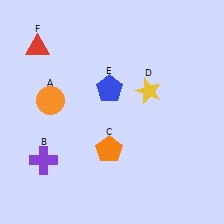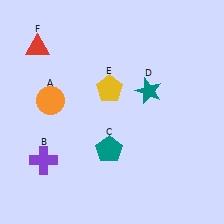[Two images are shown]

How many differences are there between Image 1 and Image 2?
There are 3 differences between the two images.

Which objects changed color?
C changed from orange to teal. D changed from yellow to teal. E changed from blue to yellow.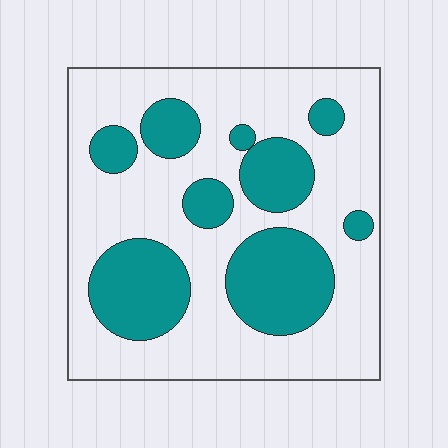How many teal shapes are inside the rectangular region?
9.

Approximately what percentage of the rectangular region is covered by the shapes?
Approximately 30%.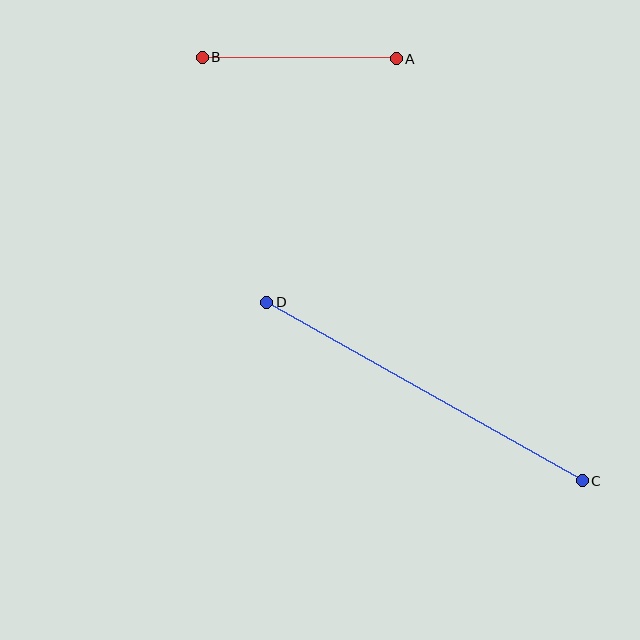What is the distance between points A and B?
The distance is approximately 194 pixels.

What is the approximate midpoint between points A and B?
The midpoint is at approximately (299, 58) pixels.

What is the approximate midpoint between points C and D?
The midpoint is at approximately (425, 391) pixels.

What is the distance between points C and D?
The distance is approximately 362 pixels.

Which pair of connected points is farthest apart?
Points C and D are farthest apart.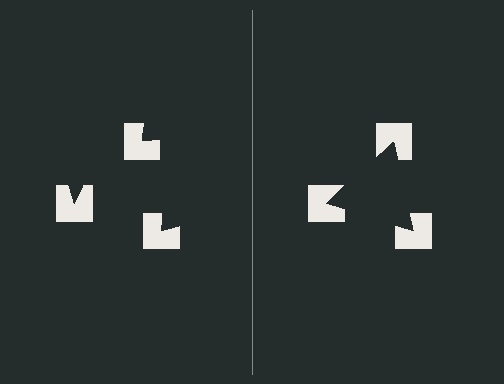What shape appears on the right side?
An illusory triangle.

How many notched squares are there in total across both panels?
6 — 3 on each side.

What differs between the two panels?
The notched squares are positioned identically on both sides; only the wedge orientations differ. On the right they align to a triangle; on the left they are misaligned.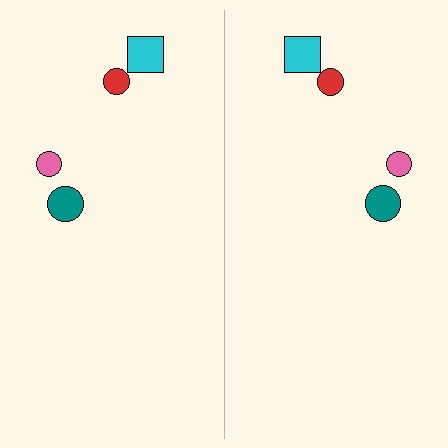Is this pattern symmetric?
Yes, this pattern has bilateral (reflection) symmetry.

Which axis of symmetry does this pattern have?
The pattern has a vertical axis of symmetry running through the center of the image.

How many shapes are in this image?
There are 8 shapes in this image.